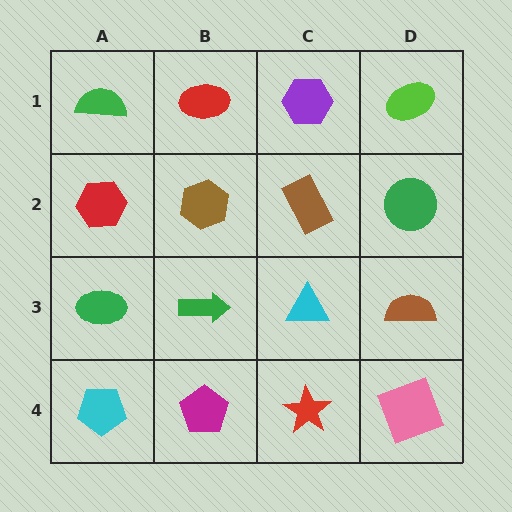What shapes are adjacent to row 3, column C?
A brown rectangle (row 2, column C), a red star (row 4, column C), a green arrow (row 3, column B), a brown semicircle (row 3, column D).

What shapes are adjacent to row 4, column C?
A cyan triangle (row 3, column C), a magenta pentagon (row 4, column B), a pink square (row 4, column D).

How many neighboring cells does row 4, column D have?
2.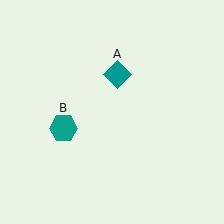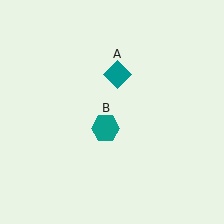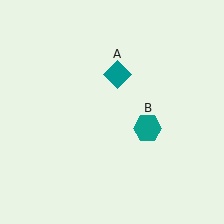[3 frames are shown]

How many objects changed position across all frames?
1 object changed position: teal hexagon (object B).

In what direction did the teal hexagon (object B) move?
The teal hexagon (object B) moved right.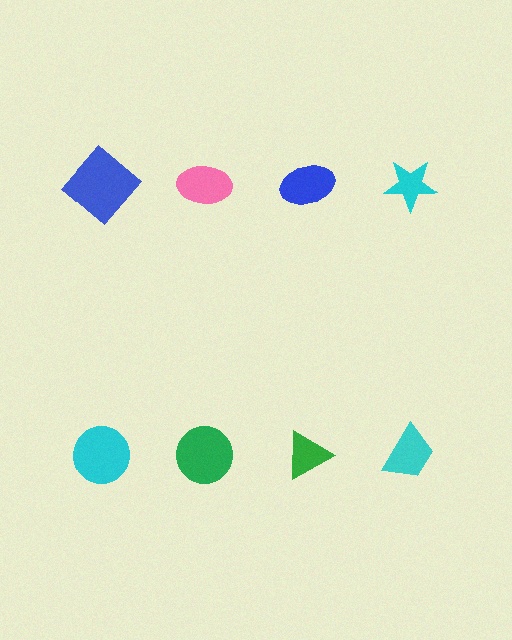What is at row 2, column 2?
A green circle.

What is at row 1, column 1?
A blue diamond.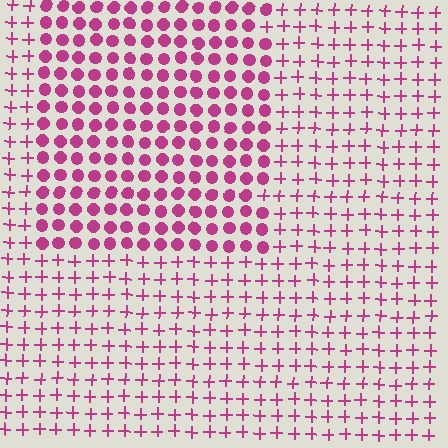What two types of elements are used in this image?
The image uses circles inside the rectangle region and plus signs outside it.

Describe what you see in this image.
The image is filled with small magenta elements arranged in a uniform grid. A rectangle-shaped region contains circles, while the surrounding area contains plus signs. The boundary is defined purely by the change in element shape.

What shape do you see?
I see a rectangle.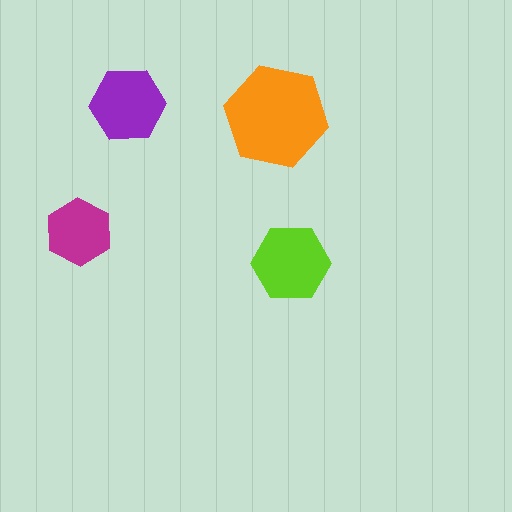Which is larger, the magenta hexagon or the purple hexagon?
The purple one.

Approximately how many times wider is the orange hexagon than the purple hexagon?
About 1.5 times wider.